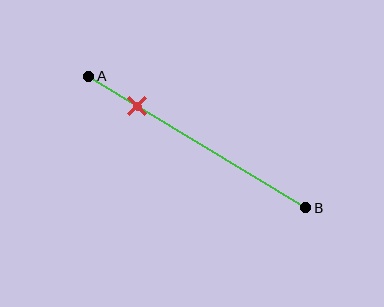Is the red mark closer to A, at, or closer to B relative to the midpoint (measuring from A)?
The red mark is closer to point A than the midpoint of segment AB.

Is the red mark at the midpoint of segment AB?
No, the mark is at about 25% from A, not at the 50% midpoint.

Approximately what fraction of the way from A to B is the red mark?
The red mark is approximately 25% of the way from A to B.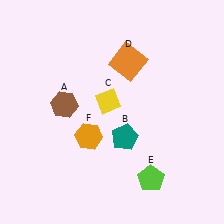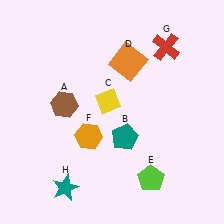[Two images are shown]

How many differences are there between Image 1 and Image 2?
There are 2 differences between the two images.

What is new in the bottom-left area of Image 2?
A teal star (H) was added in the bottom-left area of Image 2.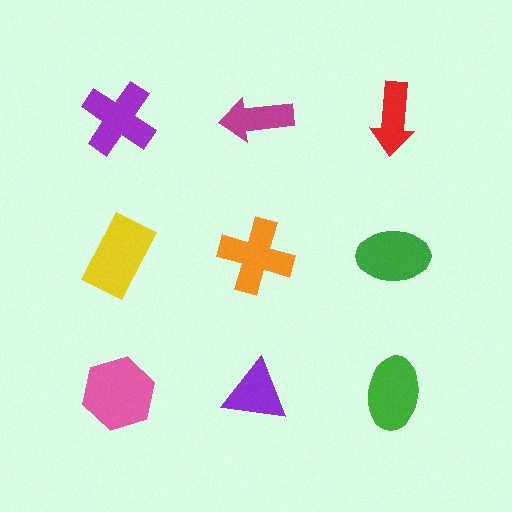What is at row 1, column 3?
A red arrow.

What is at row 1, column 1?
A purple cross.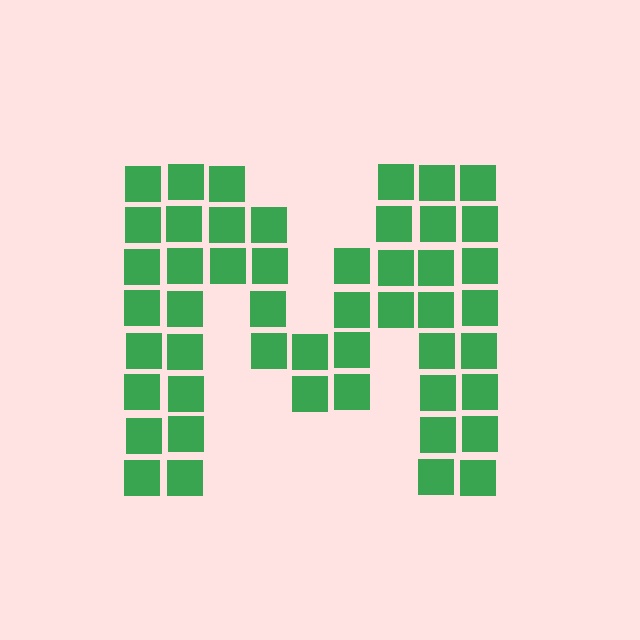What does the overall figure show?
The overall figure shows the letter M.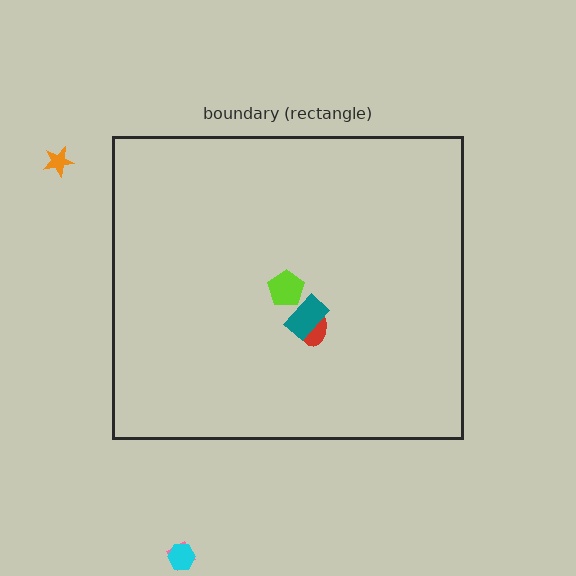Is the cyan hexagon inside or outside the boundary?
Outside.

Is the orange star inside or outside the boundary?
Outside.